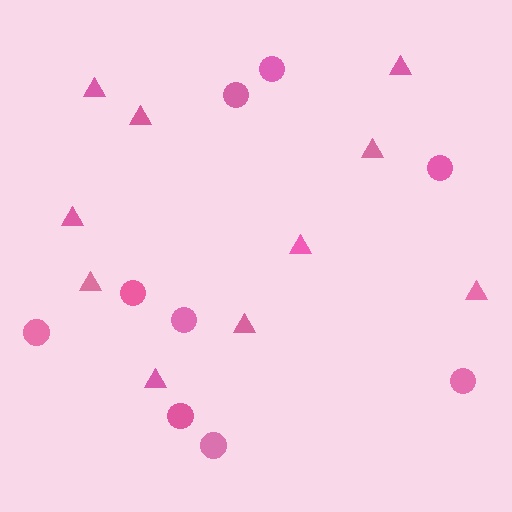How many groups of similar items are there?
There are 2 groups: one group of circles (9) and one group of triangles (10).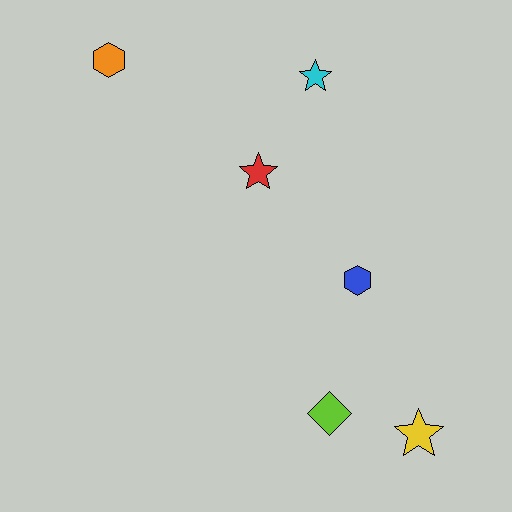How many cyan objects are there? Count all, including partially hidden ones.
There is 1 cyan object.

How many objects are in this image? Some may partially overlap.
There are 6 objects.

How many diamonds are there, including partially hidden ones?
There is 1 diamond.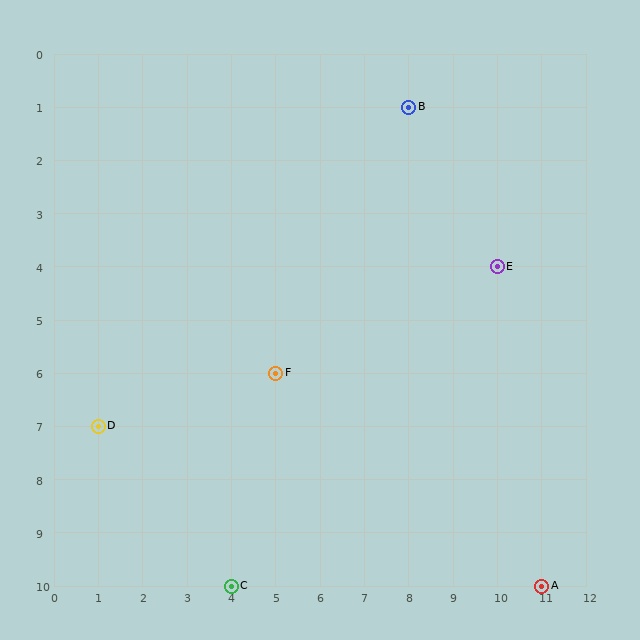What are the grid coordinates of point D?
Point D is at grid coordinates (1, 7).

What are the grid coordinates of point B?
Point B is at grid coordinates (8, 1).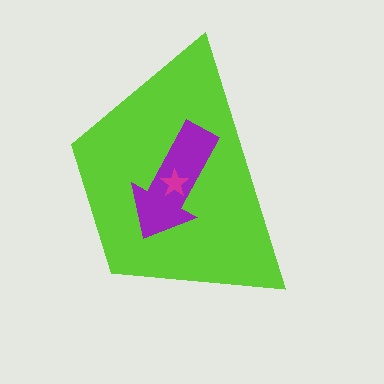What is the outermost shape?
The lime trapezoid.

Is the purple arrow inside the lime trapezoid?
Yes.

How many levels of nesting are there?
3.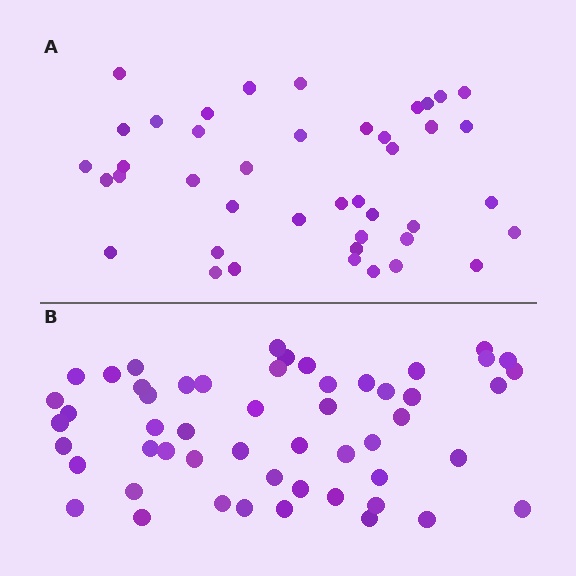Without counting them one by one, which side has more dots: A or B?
Region B (the bottom region) has more dots.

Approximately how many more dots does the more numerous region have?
Region B has roughly 12 or so more dots than region A.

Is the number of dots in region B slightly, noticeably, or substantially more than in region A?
Region B has noticeably more, but not dramatically so. The ratio is roughly 1.3 to 1.